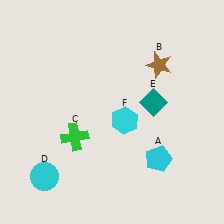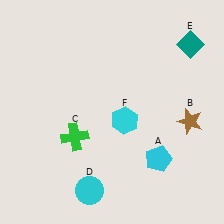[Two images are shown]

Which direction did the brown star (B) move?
The brown star (B) moved down.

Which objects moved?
The objects that moved are: the brown star (B), the cyan circle (D), the teal diamond (E).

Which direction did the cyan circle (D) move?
The cyan circle (D) moved right.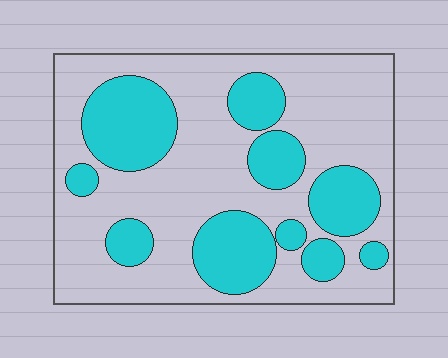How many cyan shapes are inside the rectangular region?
10.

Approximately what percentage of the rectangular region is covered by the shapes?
Approximately 35%.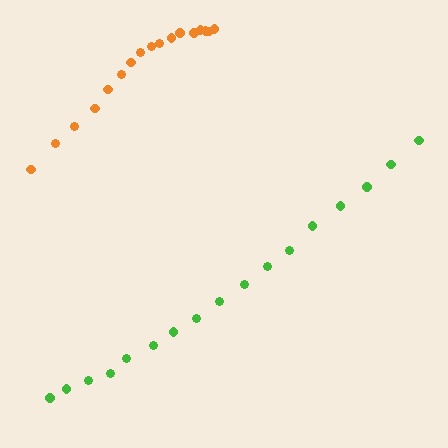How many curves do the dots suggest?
There are 2 distinct paths.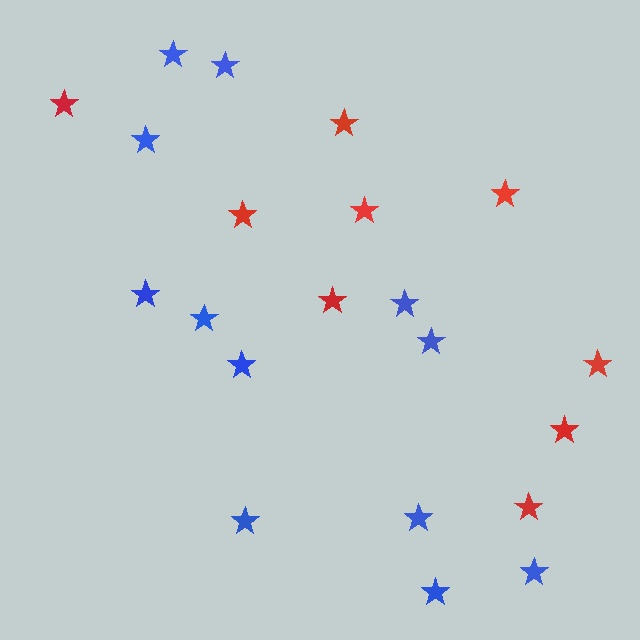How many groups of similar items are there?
There are 2 groups: one group of red stars (9) and one group of blue stars (12).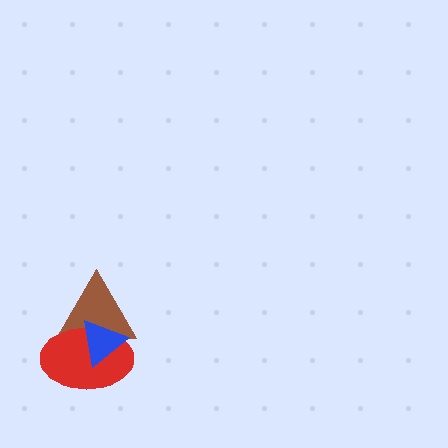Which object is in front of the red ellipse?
The blue triangle is in front of the red ellipse.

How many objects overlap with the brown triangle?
2 objects overlap with the brown triangle.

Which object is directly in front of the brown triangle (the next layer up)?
The red ellipse is directly in front of the brown triangle.